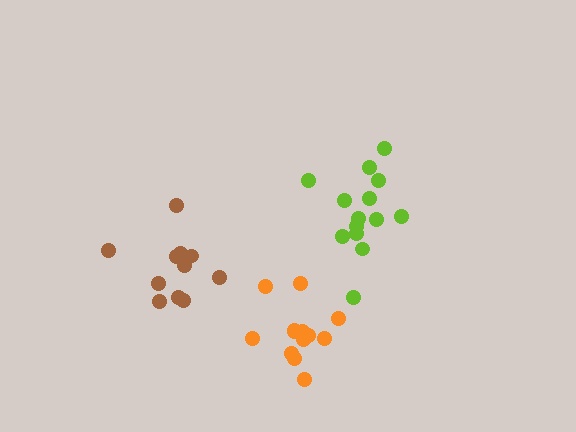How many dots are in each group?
Group 1: 11 dots, Group 2: 14 dots, Group 3: 14 dots (39 total).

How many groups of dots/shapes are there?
There are 3 groups.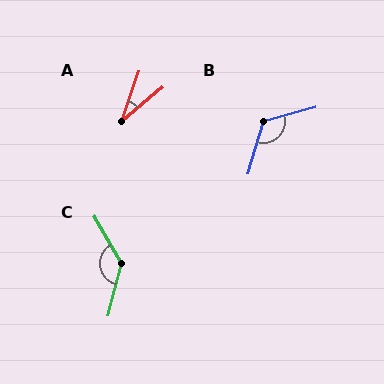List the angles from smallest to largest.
A (32°), B (121°), C (135°).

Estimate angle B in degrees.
Approximately 121 degrees.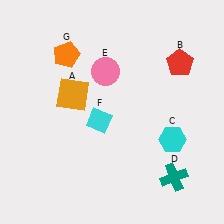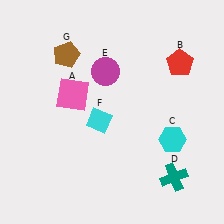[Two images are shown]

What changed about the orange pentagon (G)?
In Image 1, G is orange. In Image 2, it changed to brown.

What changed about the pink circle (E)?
In Image 1, E is pink. In Image 2, it changed to magenta.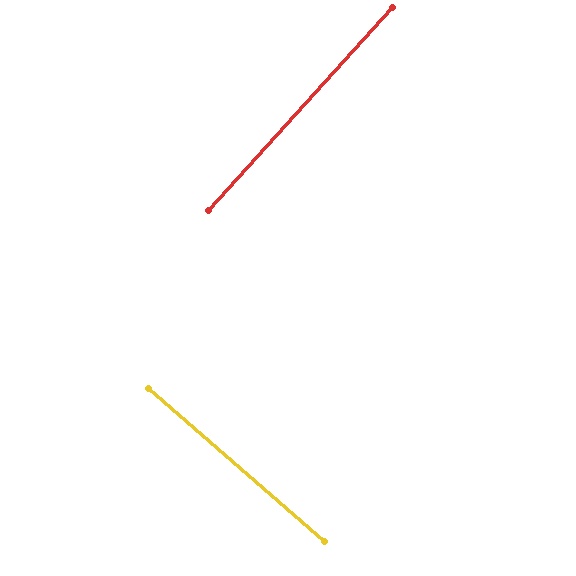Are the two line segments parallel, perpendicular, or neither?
Perpendicular — they meet at approximately 89°.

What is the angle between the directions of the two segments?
Approximately 89 degrees.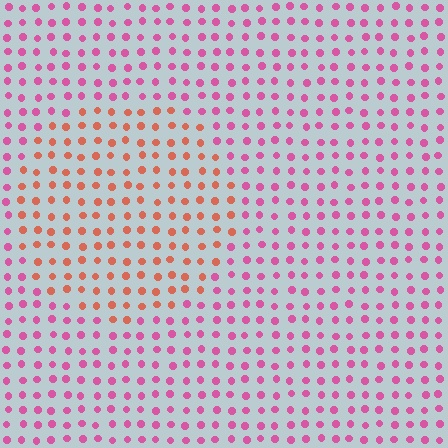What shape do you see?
I see a circle.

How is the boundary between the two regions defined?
The boundary is defined purely by a slight shift in hue (about 44 degrees). Spacing, size, and orientation are identical on both sides.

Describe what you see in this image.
The image is filled with small pink elements in a uniform arrangement. A circle-shaped region is visible where the elements are tinted to a slightly different hue, forming a subtle color boundary.